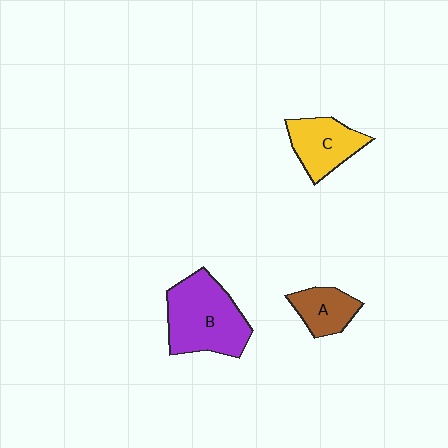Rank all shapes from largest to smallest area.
From largest to smallest: B (purple), C (yellow), A (brown).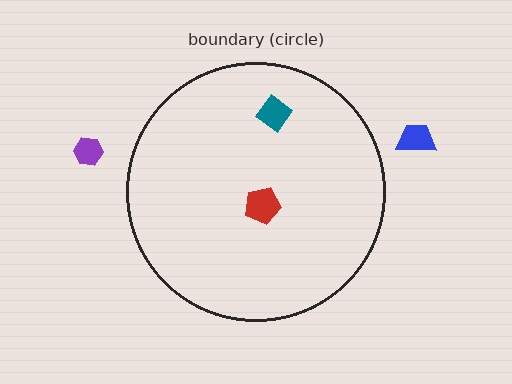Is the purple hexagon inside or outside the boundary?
Outside.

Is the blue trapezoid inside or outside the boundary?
Outside.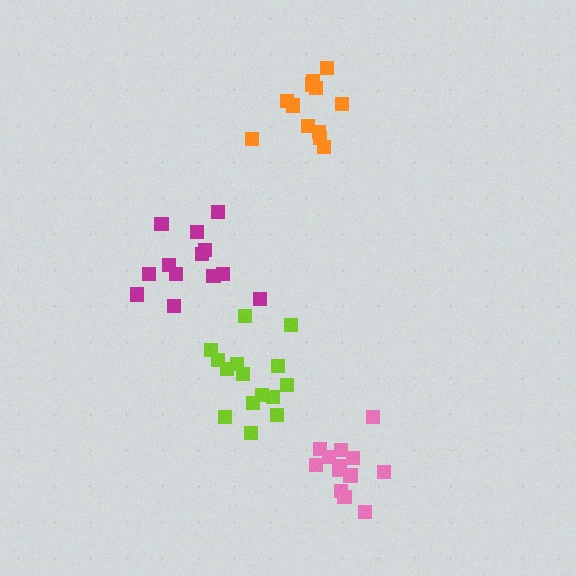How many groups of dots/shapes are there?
There are 4 groups.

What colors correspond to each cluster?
The clusters are colored: lime, magenta, pink, orange.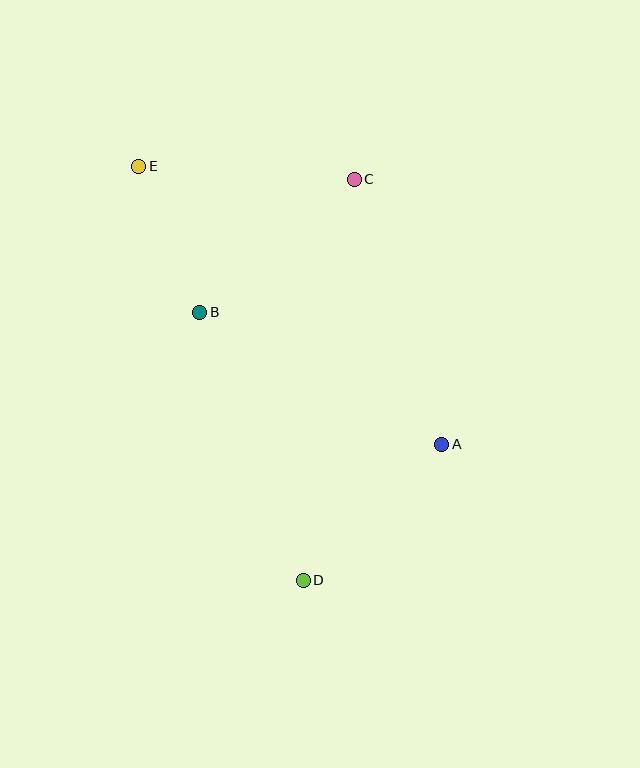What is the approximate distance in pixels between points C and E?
The distance between C and E is approximately 216 pixels.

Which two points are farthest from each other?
Points D and E are farthest from each other.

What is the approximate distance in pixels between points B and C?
The distance between B and C is approximately 204 pixels.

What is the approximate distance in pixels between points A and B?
The distance between A and B is approximately 276 pixels.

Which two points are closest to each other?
Points B and E are closest to each other.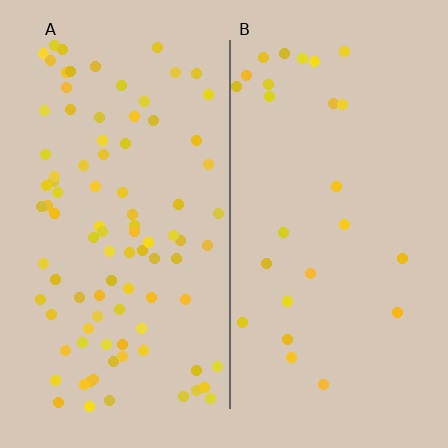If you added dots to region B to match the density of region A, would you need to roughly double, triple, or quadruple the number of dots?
Approximately quadruple.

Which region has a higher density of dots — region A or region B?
A (the left).